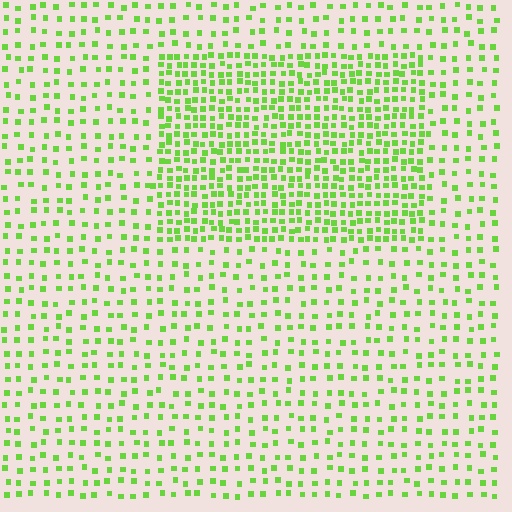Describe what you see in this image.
The image contains small lime elements arranged at two different densities. A rectangle-shaped region is visible where the elements are more densely packed than the surrounding area.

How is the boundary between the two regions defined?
The boundary is defined by a change in element density (approximately 2.2x ratio). All elements are the same color, size, and shape.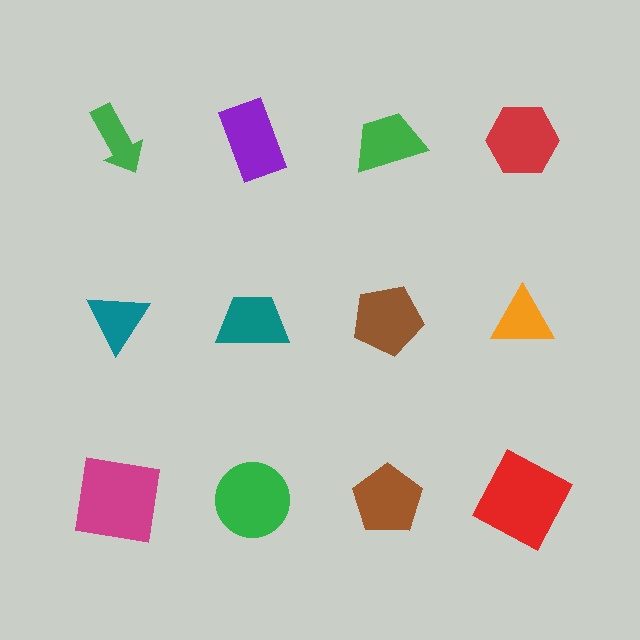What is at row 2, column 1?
A teal triangle.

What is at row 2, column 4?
An orange triangle.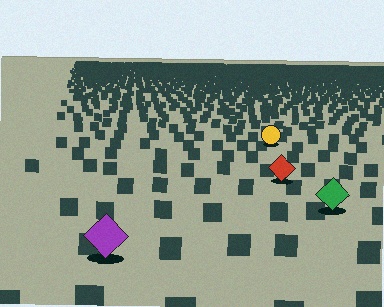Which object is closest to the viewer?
The purple diamond is closest. The texture marks near it are larger and more spread out.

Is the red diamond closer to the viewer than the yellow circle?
Yes. The red diamond is closer — you can tell from the texture gradient: the ground texture is coarser near it.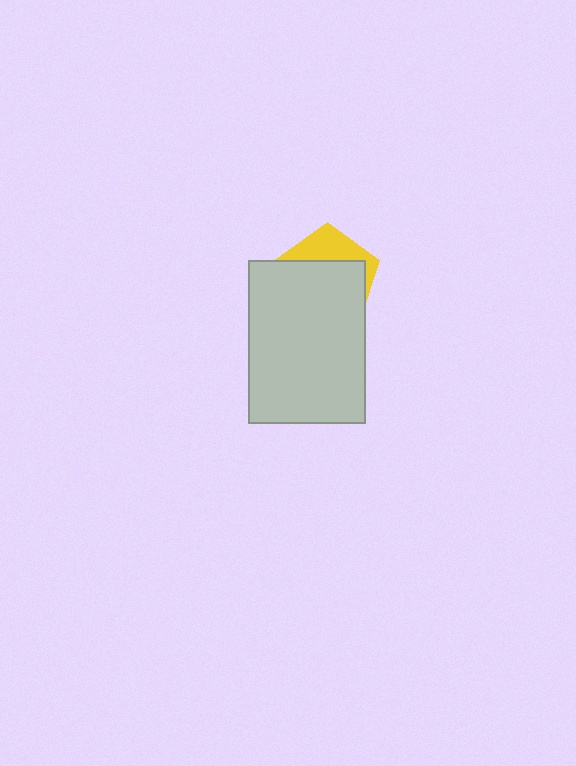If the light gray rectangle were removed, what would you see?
You would see the complete yellow pentagon.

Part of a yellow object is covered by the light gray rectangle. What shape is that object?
It is a pentagon.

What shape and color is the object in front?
The object in front is a light gray rectangle.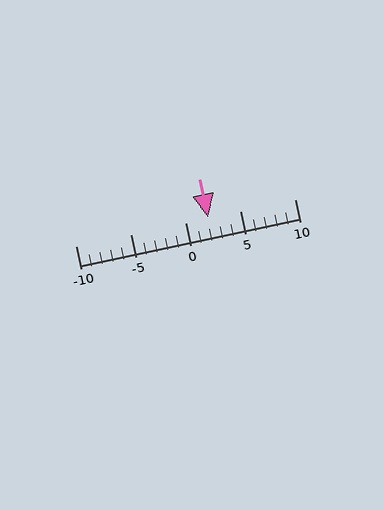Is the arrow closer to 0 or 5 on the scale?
The arrow is closer to 0.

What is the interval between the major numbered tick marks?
The major tick marks are spaced 5 units apart.